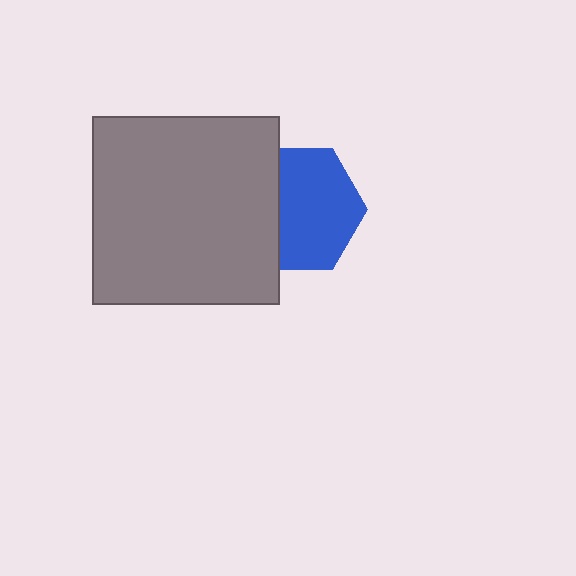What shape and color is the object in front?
The object in front is a gray square.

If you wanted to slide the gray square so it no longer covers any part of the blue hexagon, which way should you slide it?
Slide it left — that is the most direct way to separate the two shapes.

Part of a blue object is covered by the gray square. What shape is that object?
It is a hexagon.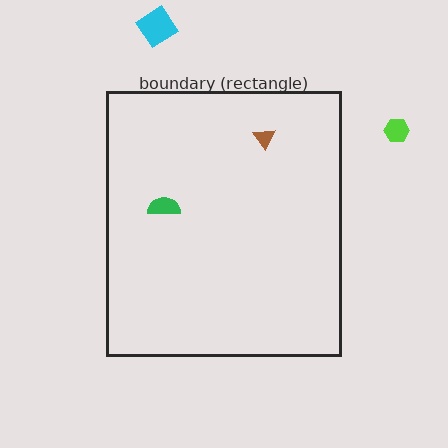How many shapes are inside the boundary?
2 inside, 2 outside.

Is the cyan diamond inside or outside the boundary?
Outside.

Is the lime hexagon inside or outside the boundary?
Outside.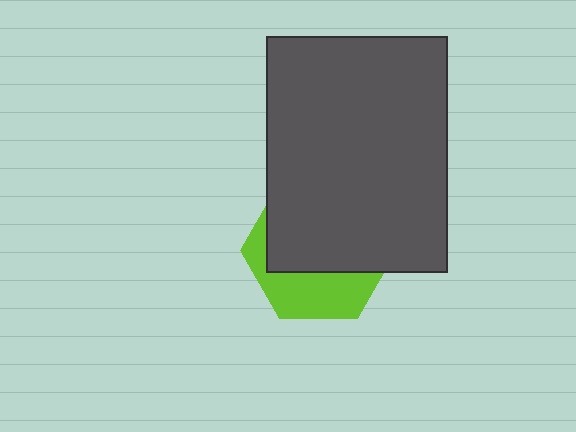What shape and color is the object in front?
The object in front is a dark gray rectangle.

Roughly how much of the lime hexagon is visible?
A small part of it is visible (roughly 36%).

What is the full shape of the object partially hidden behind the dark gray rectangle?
The partially hidden object is a lime hexagon.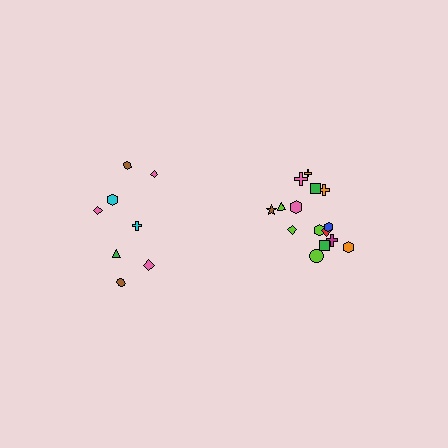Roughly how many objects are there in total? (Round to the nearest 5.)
Roughly 25 objects in total.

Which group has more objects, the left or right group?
The right group.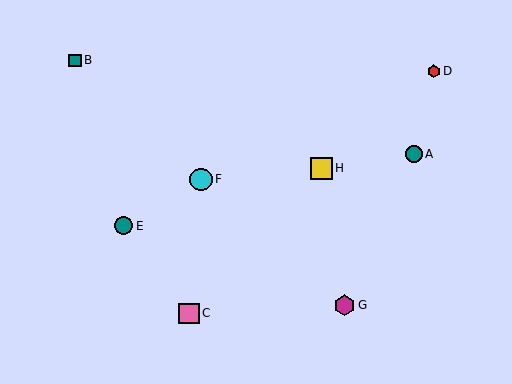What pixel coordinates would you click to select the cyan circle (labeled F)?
Click at (201, 179) to select the cyan circle F.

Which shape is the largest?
The cyan circle (labeled F) is the largest.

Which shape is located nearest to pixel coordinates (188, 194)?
The cyan circle (labeled F) at (201, 179) is nearest to that location.